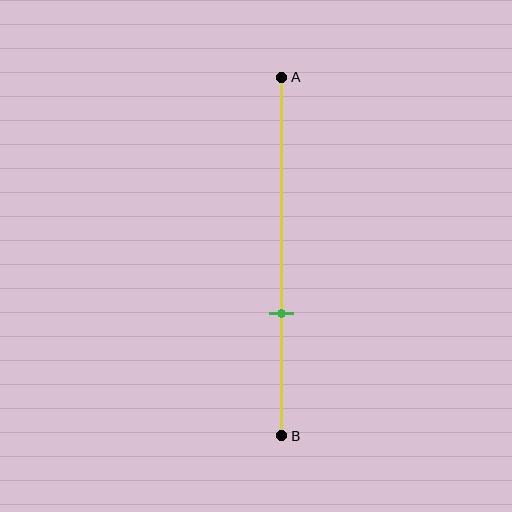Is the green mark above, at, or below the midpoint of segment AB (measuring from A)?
The green mark is below the midpoint of segment AB.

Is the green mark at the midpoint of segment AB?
No, the mark is at about 65% from A, not at the 50% midpoint.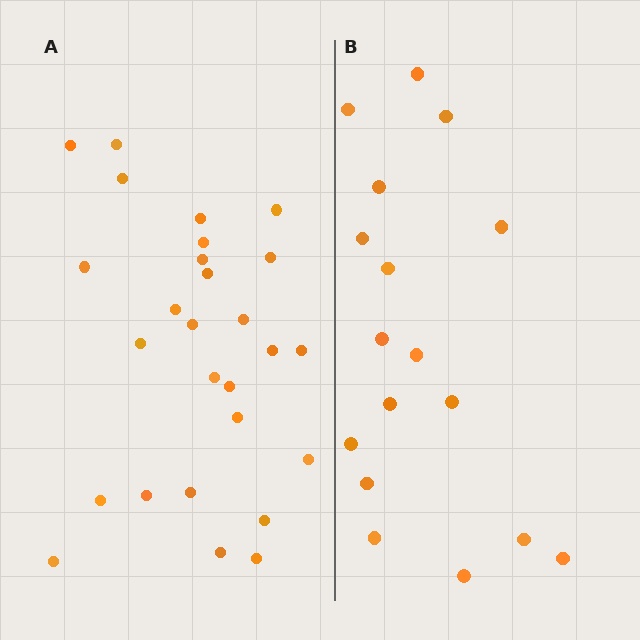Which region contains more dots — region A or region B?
Region A (the left region) has more dots.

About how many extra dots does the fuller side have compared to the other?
Region A has roughly 10 or so more dots than region B.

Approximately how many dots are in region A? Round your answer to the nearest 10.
About 30 dots. (The exact count is 27, which rounds to 30.)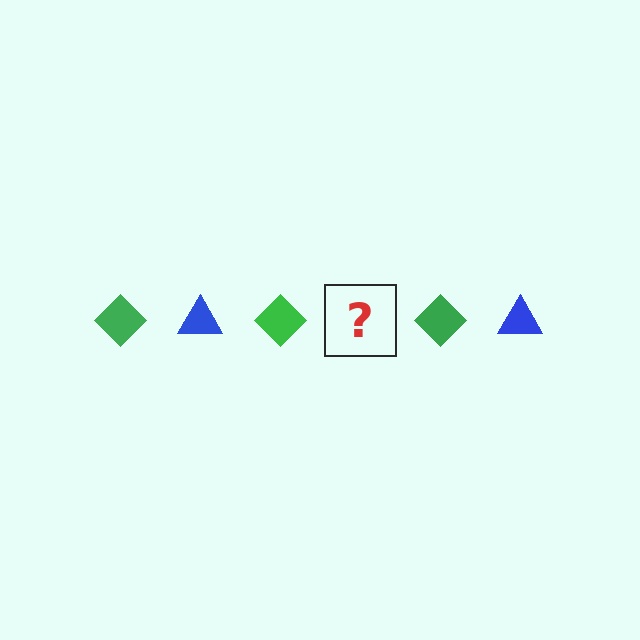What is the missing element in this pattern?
The missing element is a blue triangle.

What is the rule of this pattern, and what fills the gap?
The rule is that the pattern alternates between green diamond and blue triangle. The gap should be filled with a blue triangle.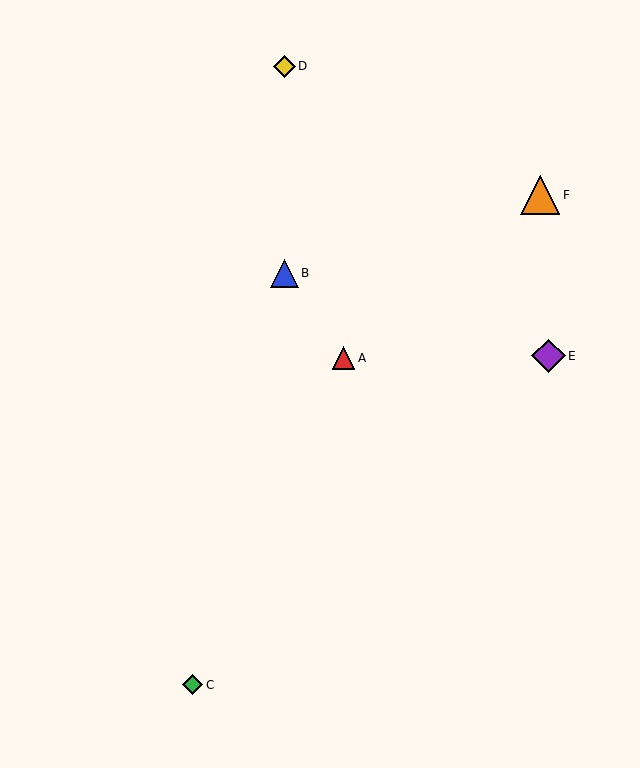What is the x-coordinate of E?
Object E is at x≈549.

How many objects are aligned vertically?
2 objects (B, D) are aligned vertically.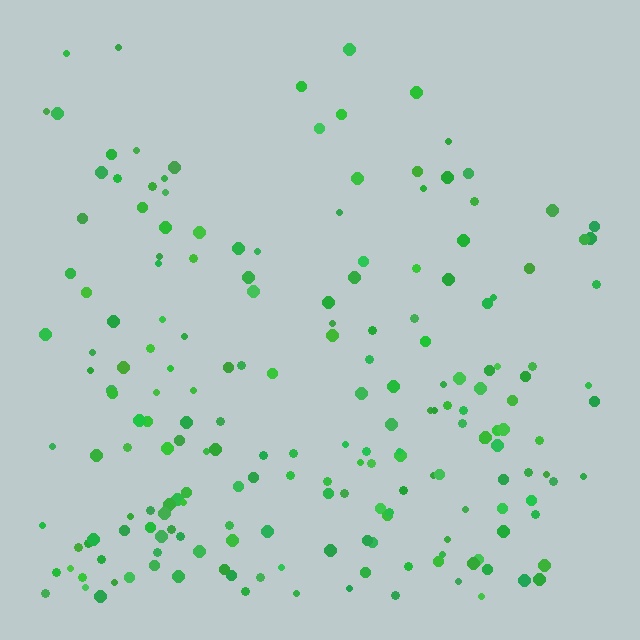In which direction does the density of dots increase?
From top to bottom, with the bottom side densest.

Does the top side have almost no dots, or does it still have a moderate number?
Still a moderate number, just noticeably fewer than the bottom.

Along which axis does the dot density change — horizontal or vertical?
Vertical.